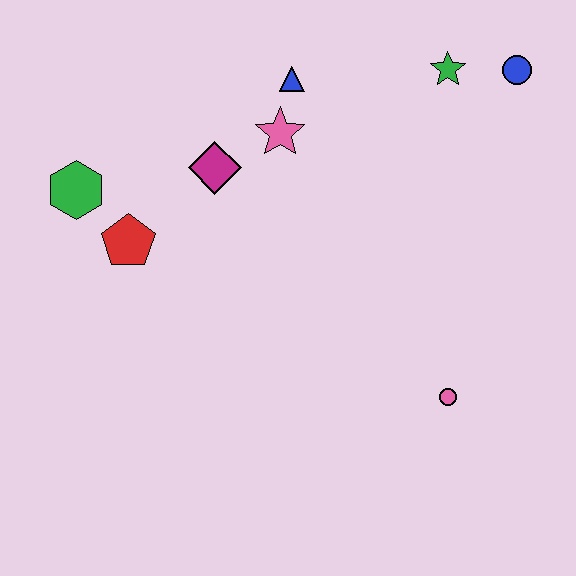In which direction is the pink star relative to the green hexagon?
The pink star is to the right of the green hexagon.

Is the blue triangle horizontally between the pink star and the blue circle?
Yes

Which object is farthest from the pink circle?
The green hexagon is farthest from the pink circle.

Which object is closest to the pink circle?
The pink star is closest to the pink circle.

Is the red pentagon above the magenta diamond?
No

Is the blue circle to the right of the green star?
Yes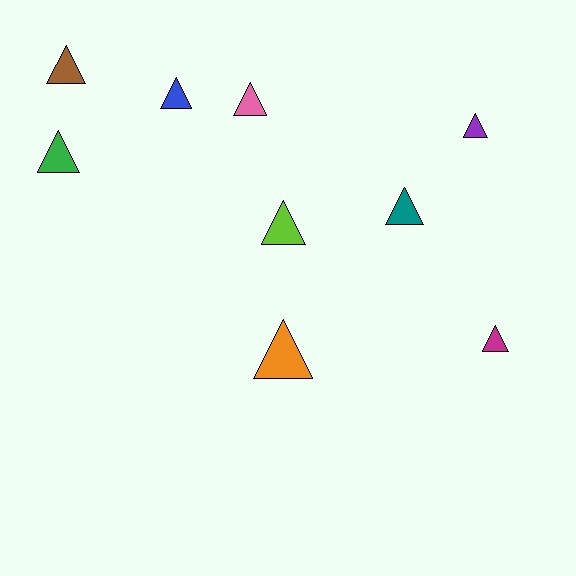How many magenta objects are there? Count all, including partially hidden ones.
There is 1 magenta object.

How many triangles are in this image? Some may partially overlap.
There are 9 triangles.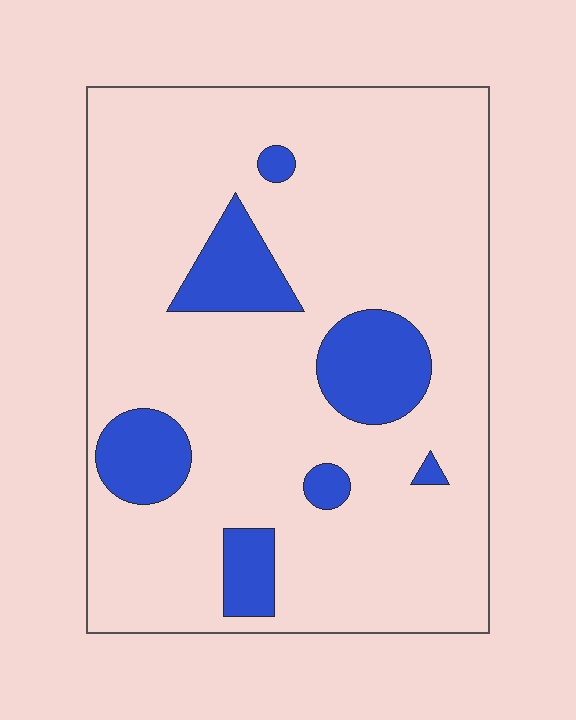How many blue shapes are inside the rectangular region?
7.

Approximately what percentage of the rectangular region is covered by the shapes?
Approximately 15%.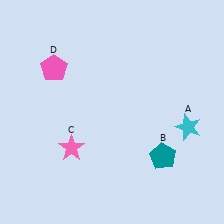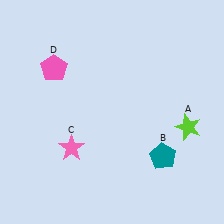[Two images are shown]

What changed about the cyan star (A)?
In Image 1, A is cyan. In Image 2, it changed to lime.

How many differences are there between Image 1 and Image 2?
There is 1 difference between the two images.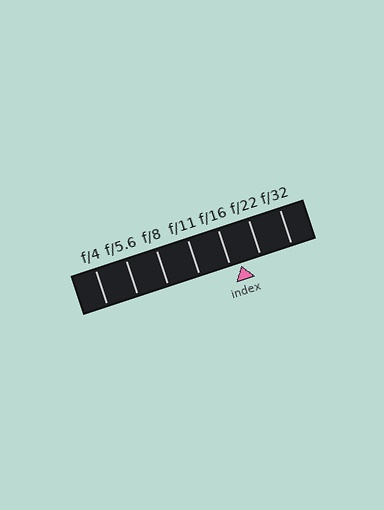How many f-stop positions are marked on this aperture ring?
There are 7 f-stop positions marked.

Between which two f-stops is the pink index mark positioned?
The index mark is between f/16 and f/22.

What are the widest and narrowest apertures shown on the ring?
The widest aperture shown is f/4 and the narrowest is f/32.